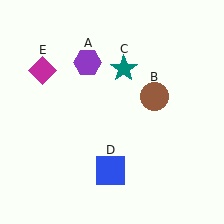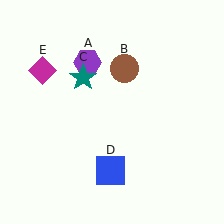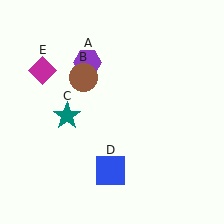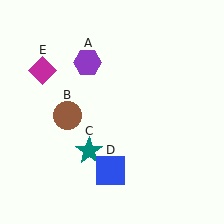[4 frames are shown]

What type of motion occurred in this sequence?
The brown circle (object B), teal star (object C) rotated counterclockwise around the center of the scene.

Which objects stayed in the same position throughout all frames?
Purple hexagon (object A) and blue square (object D) and magenta diamond (object E) remained stationary.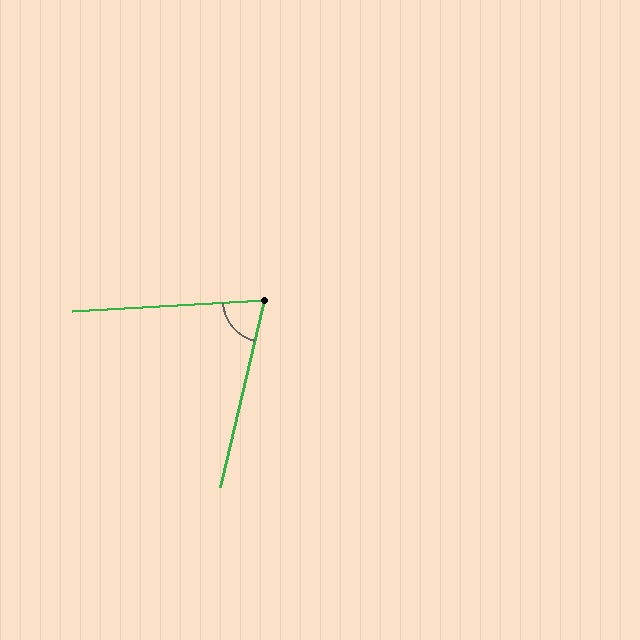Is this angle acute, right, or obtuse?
It is acute.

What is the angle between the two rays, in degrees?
Approximately 73 degrees.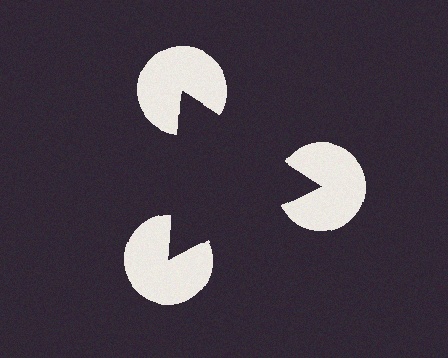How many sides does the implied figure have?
3 sides.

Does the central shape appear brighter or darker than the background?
It typically appears slightly darker than the background, even though no actual brightness change is drawn.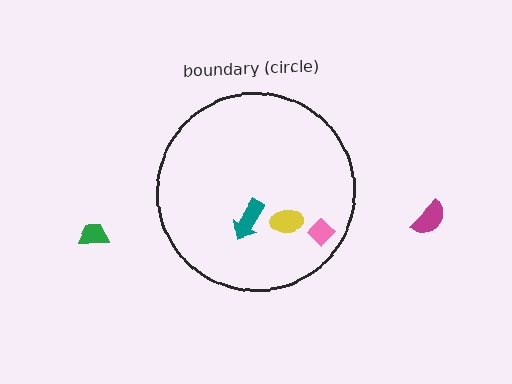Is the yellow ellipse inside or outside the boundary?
Inside.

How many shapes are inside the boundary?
3 inside, 2 outside.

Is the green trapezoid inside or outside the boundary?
Outside.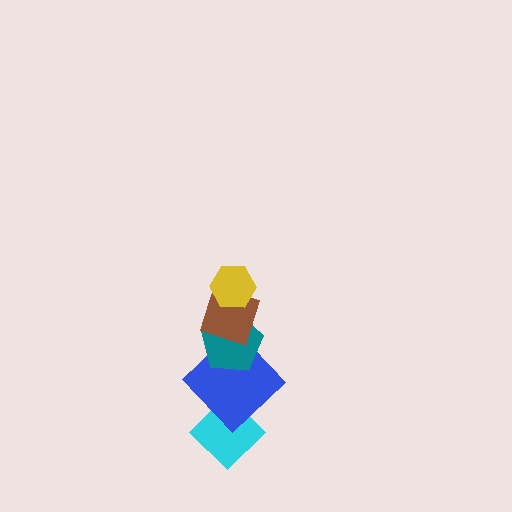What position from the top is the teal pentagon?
The teal pentagon is 3rd from the top.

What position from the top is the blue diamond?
The blue diamond is 4th from the top.